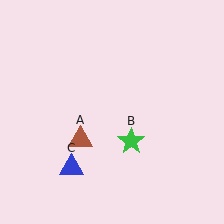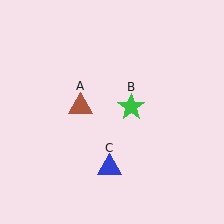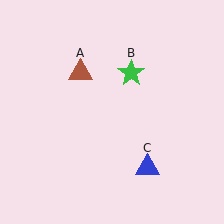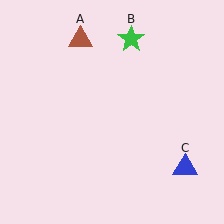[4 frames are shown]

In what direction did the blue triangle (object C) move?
The blue triangle (object C) moved right.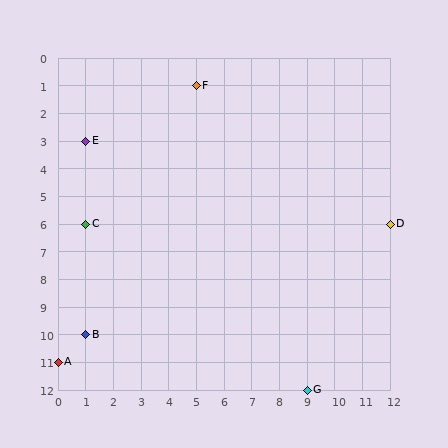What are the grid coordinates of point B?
Point B is at grid coordinates (1, 10).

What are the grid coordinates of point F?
Point F is at grid coordinates (5, 1).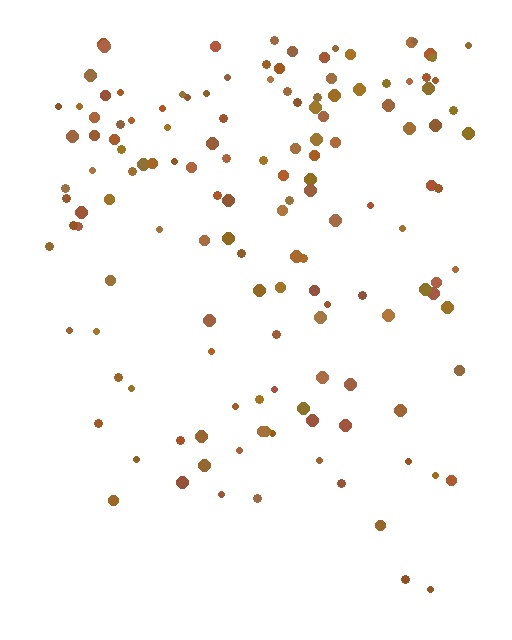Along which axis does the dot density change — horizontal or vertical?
Vertical.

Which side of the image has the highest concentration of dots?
The top.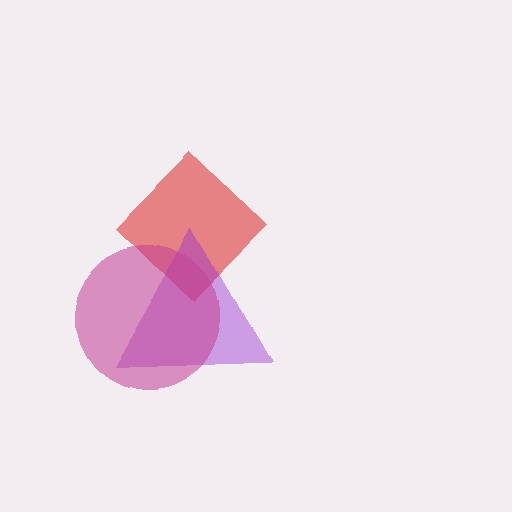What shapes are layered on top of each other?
The layered shapes are: a red diamond, a purple triangle, a magenta circle.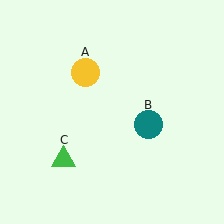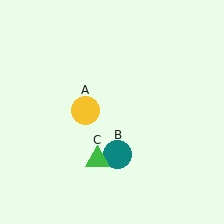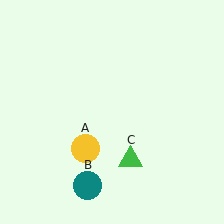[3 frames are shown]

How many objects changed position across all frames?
3 objects changed position: yellow circle (object A), teal circle (object B), green triangle (object C).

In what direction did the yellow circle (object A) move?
The yellow circle (object A) moved down.